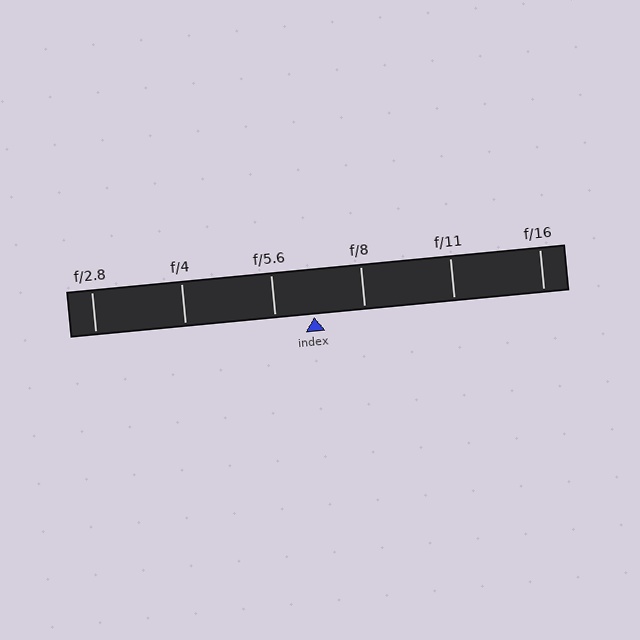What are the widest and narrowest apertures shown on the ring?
The widest aperture shown is f/2.8 and the narrowest is f/16.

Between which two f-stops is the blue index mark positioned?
The index mark is between f/5.6 and f/8.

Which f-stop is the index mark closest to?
The index mark is closest to f/5.6.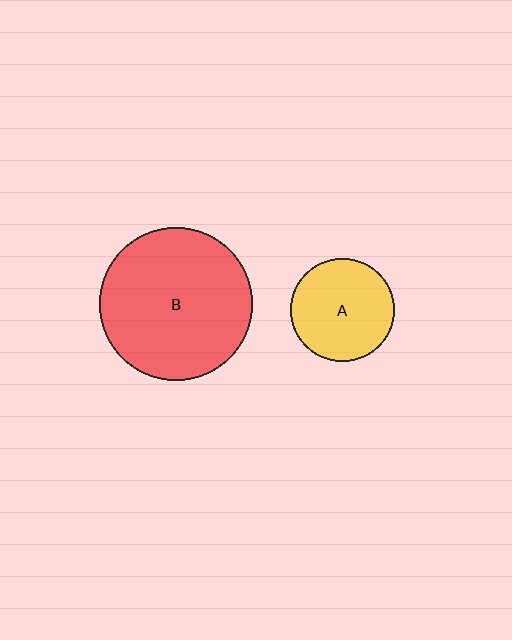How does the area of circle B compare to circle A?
Approximately 2.2 times.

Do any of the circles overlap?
No, none of the circles overlap.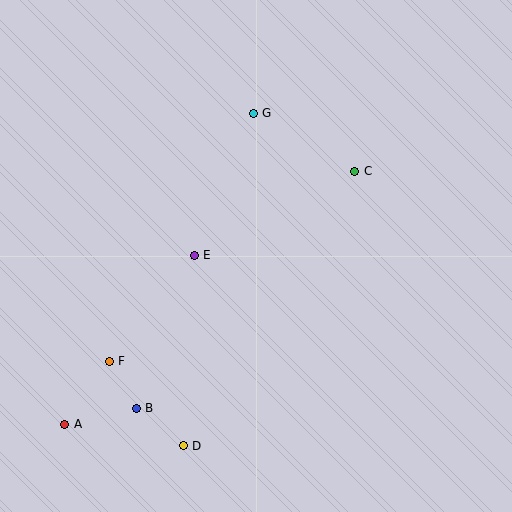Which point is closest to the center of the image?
Point E at (194, 255) is closest to the center.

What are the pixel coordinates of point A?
Point A is at (65, 424).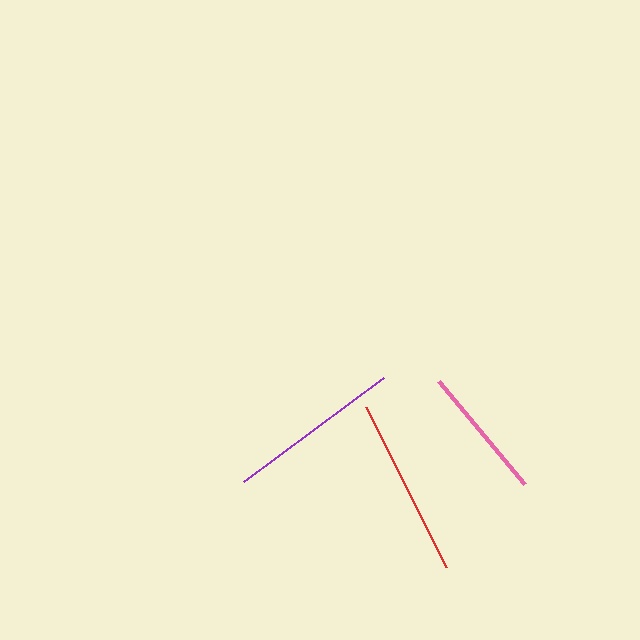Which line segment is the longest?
The red line is the longest at approximately 179 pixels.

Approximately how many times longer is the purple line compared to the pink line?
The purple line is approximately 1.3 times the length of the pink line.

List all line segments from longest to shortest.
From longest to shortest: red, purple, pink.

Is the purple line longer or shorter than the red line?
The red line is longer than the purple line.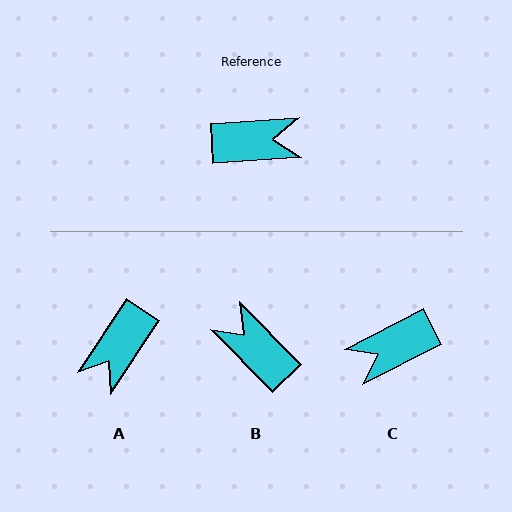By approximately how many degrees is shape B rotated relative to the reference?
Approximately 131 degrees counter-clockwise.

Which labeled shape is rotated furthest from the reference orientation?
C, about 156 degrees away.